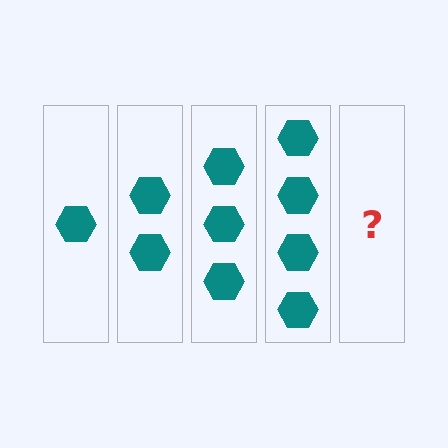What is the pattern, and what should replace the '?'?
The pattern is that each step adds one more hexagon. The '?' should be 5 hexagons.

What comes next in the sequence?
The next element should be 5 hexagons.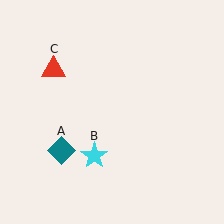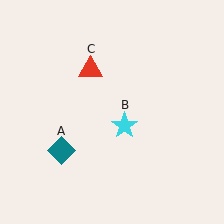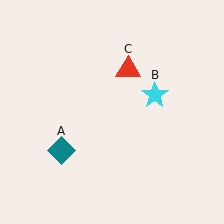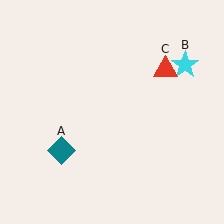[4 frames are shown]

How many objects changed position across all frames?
2 objects changed position: cyan star (object B), red triangle (object C).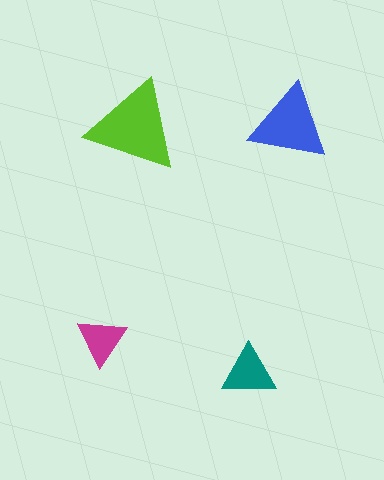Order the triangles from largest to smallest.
the lime one, the blue one, the teal one, the magenta one.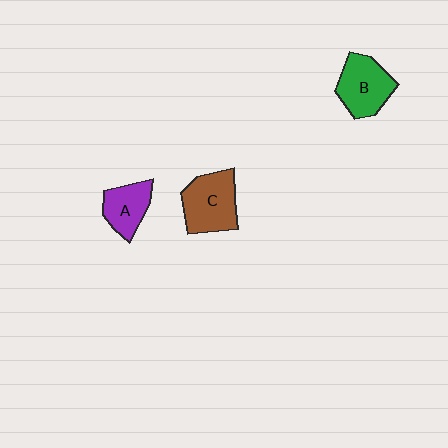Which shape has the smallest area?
Shape A (purple).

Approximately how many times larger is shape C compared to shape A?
Approximately 1.4 times.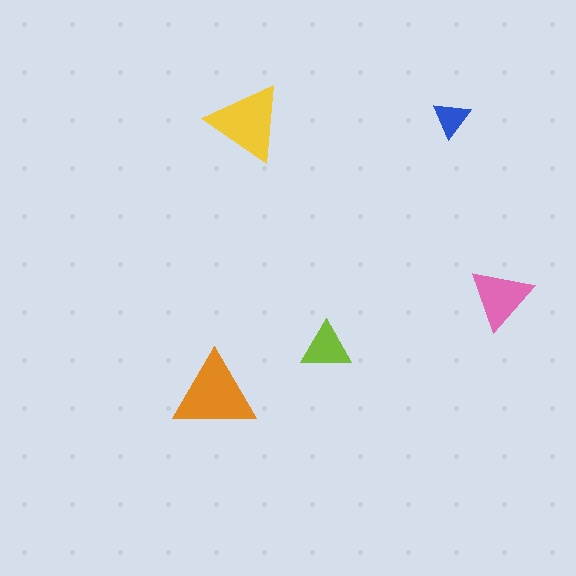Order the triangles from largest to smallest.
the orange one, the yellow one, the pink one, the lime one, the blue one.